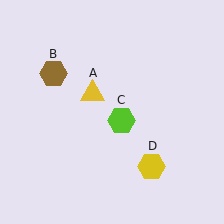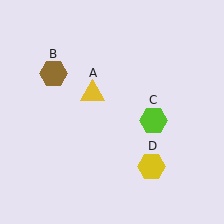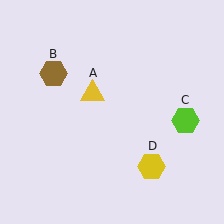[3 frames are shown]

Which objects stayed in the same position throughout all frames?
Yellow triangle (object A) and brown hexagon (object B) and yellow hexagon (object D) remained stationary.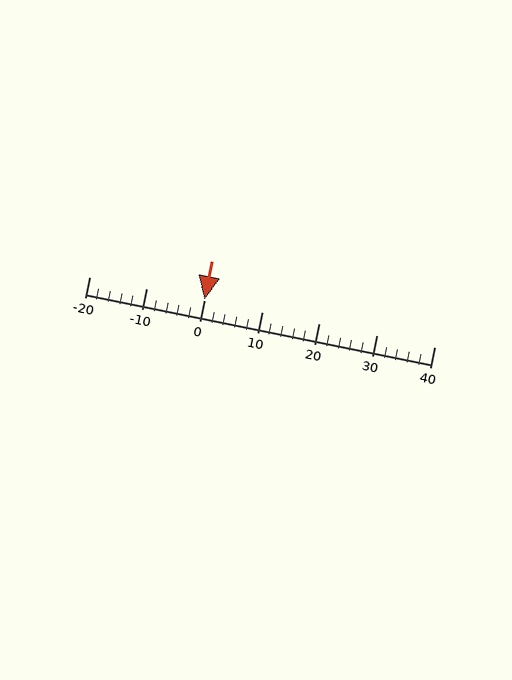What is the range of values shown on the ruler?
The ruler shows values from -20 to 40.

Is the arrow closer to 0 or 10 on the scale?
The arrow is closer to 0.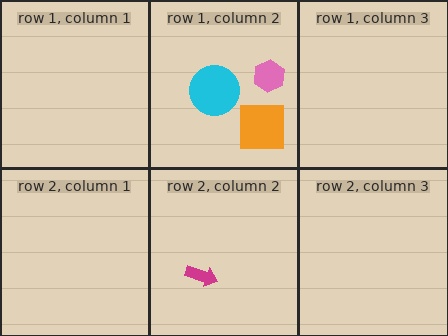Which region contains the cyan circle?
The row 1, column 2 region.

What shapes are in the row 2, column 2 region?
The magenta arrow.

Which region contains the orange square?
The row 1, column 2 region.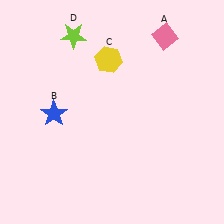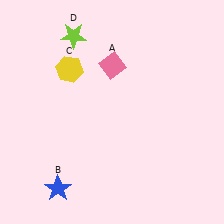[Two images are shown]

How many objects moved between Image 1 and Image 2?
3 objects moved between the two images.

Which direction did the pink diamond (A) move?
The pink diamond (A) moved left.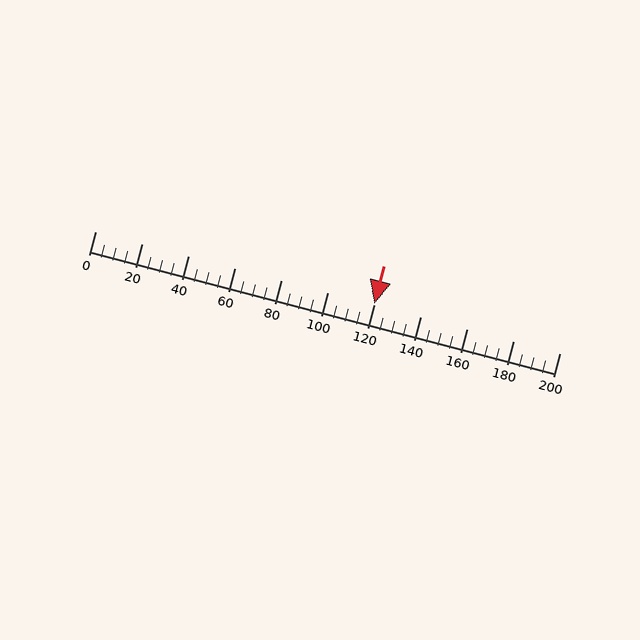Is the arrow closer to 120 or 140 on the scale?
The arrow is closer to 120.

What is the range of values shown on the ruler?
The ruler shows values from 0 to 200.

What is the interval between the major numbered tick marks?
The major tick marks are spaced 20 units apart.